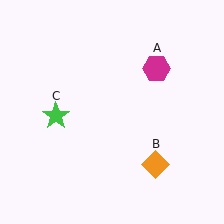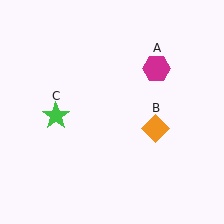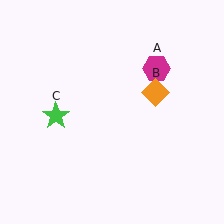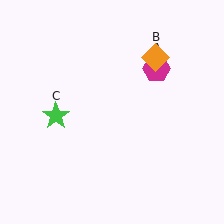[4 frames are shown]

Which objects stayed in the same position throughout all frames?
Magenta hexagon (object A) and green star (object C) remained stationary.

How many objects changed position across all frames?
1 object changed position: orange diamond (object B).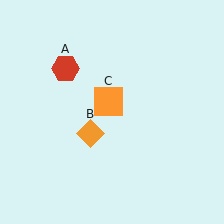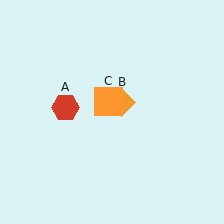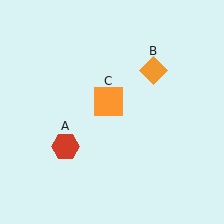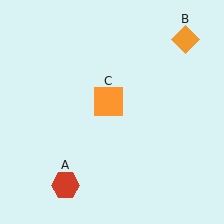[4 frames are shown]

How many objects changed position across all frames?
2 objects changed position: red hexagon (object A), orange diamond (object B).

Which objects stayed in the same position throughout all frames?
Orange square (object C) remained stationary.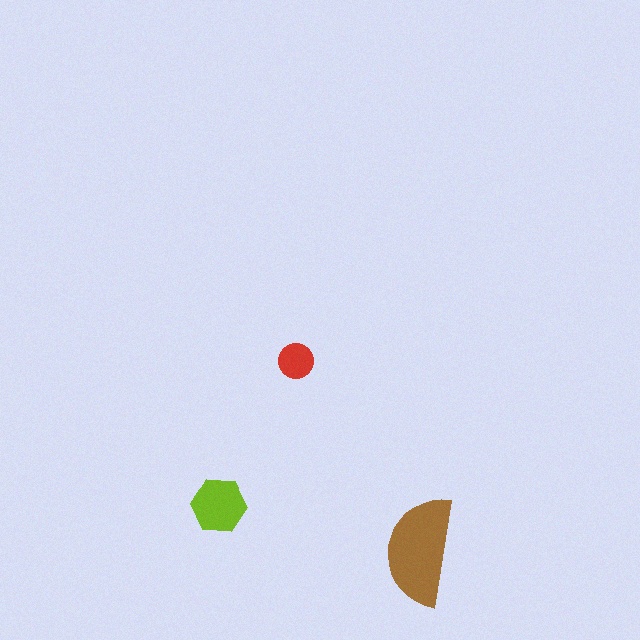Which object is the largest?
The brown semicircle.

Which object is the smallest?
The red circle.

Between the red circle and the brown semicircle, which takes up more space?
The brown semicircle.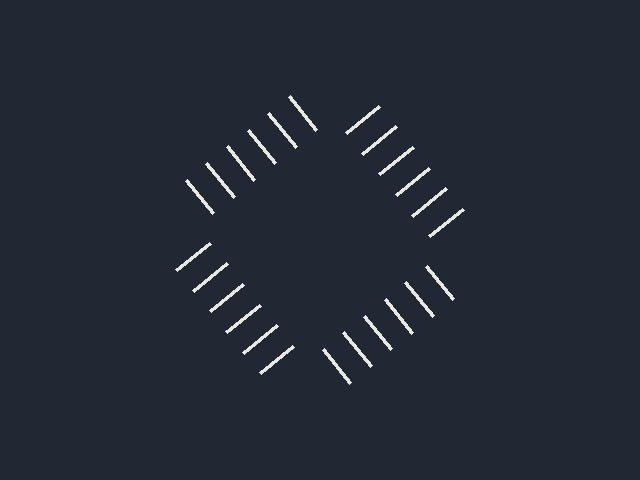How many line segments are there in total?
24 — 6 along each of the 4 edges.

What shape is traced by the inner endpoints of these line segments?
An illusory square — the line segments terminate on its edges but no continuous stroke is drawn.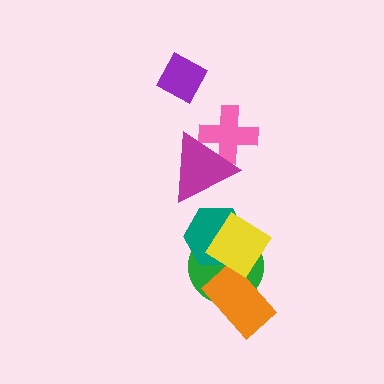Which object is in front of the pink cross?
The magenta triangle is in front of the pink cross.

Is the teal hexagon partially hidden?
Yes, it is partially covered by another shape.